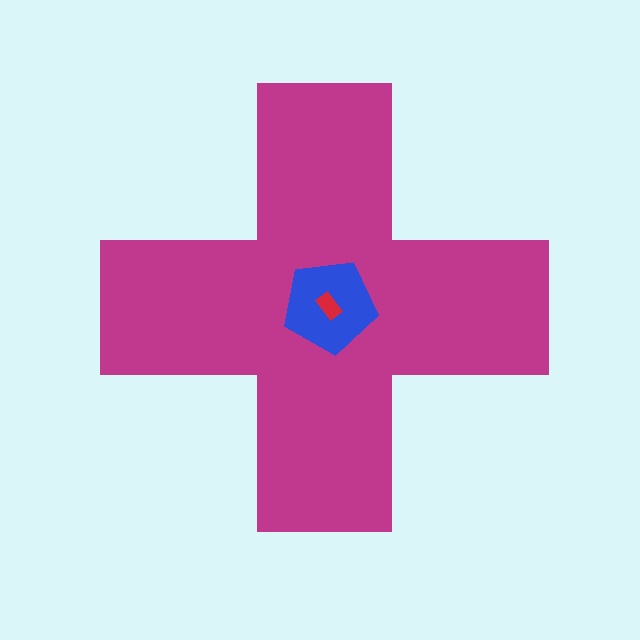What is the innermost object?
The red rectangle.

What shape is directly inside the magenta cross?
The blue pentagon.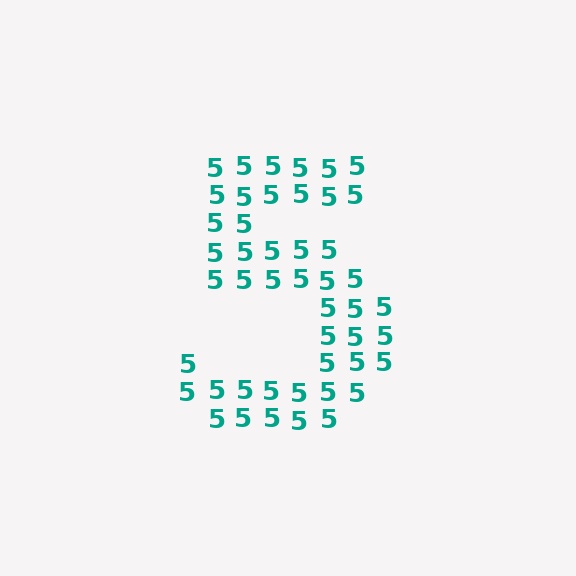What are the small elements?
The small elements are digit 5's.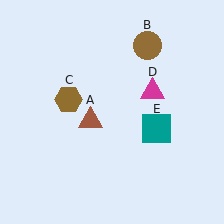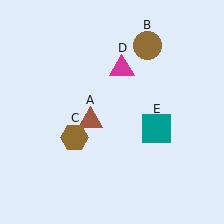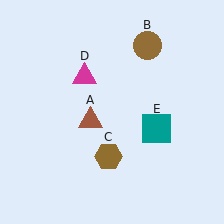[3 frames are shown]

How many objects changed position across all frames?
2 objects changed position: brown hexagon (object C), magenta triangle (object D).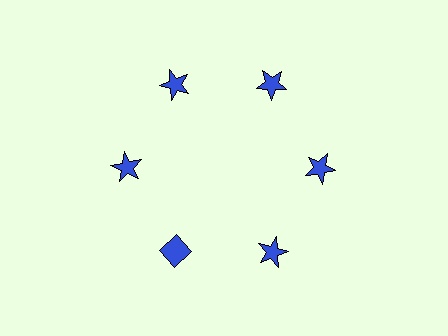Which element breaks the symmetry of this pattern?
The blue diamond at roughly the 7 o'clock position breaks the symmetry. All other shapes are blue stars.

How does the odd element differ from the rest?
It has a different shape: diamond instead of star.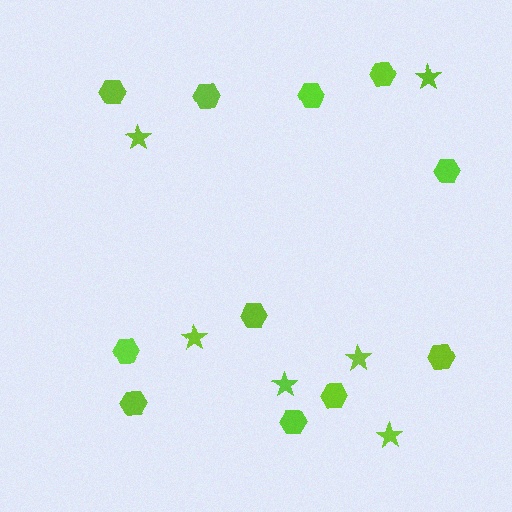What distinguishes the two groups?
There are 2 groups: one group of stars (6) and one group of hexagons (11).